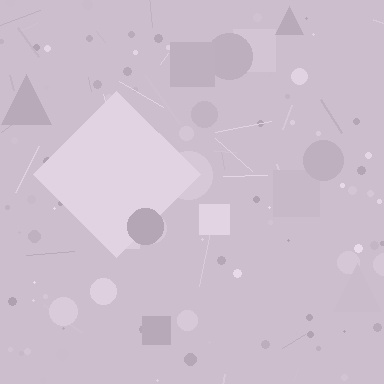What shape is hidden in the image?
A diamond is hidden in the image.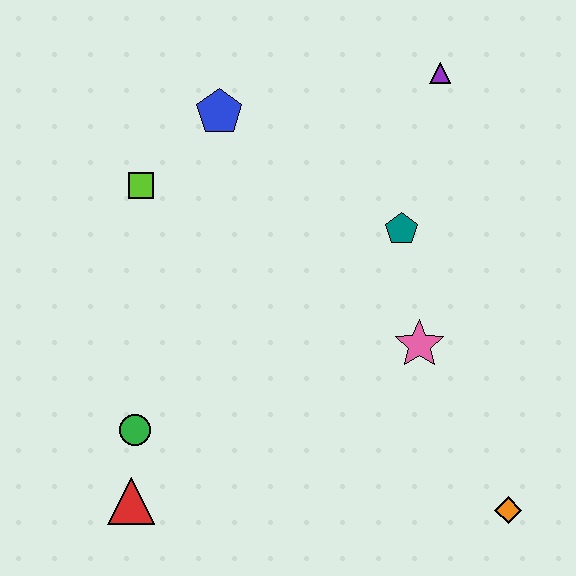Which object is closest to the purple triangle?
The teal pentagon is closest to the purple triangle.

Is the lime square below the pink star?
No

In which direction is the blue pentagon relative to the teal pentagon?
The blue pentagon is to the left of the teal pentagon.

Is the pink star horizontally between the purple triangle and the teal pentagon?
Yes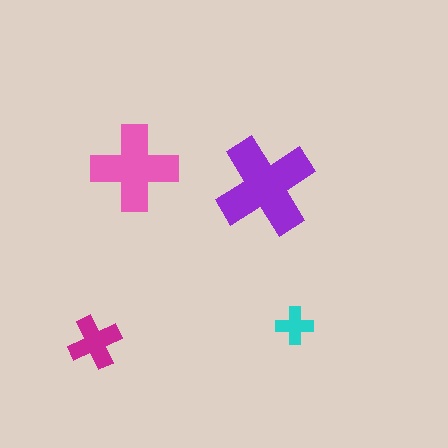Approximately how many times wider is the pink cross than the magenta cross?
About 1.5 times wider.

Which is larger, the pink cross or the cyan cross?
The pink one.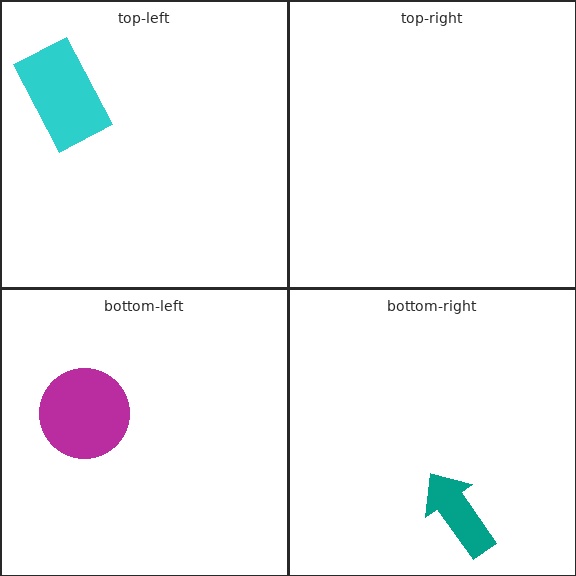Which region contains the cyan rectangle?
The top-left region.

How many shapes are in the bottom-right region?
1.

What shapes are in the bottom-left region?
The magenta circle.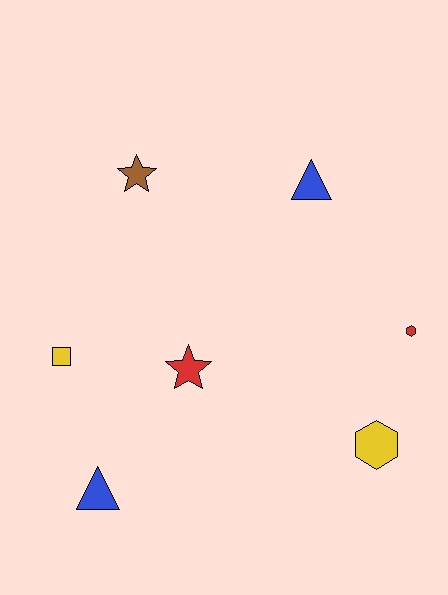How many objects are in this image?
There are 7 objects.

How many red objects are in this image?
There are 2 red objects.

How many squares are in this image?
There is 1 square.